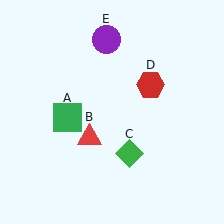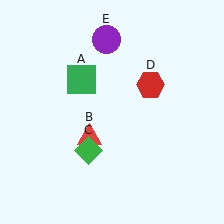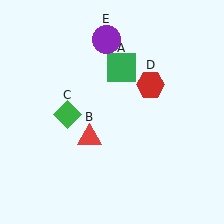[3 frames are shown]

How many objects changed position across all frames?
2 objects changed position: green square (object A), green diamond (object C).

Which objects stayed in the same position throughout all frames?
Red triangle (object B) and red hexagon (object D) and purple circle (object E) remained stationary.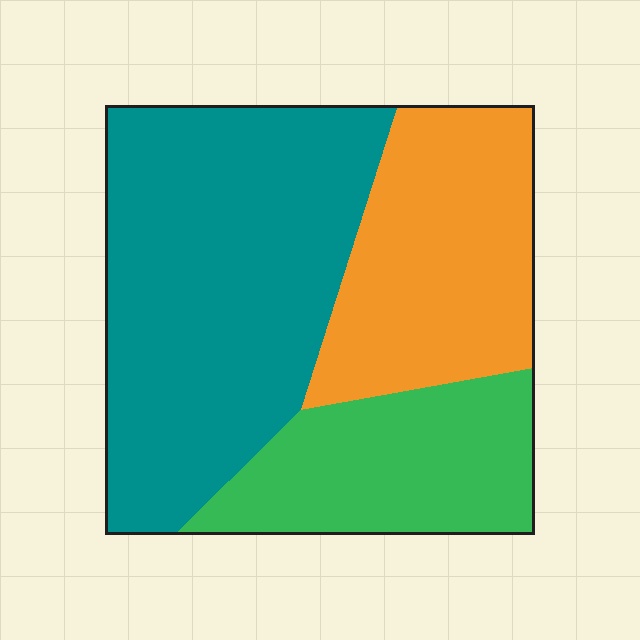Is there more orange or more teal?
Teal.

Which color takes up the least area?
Green, at roughly 25%.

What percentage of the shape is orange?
Orange covers roughly 30% of the shape.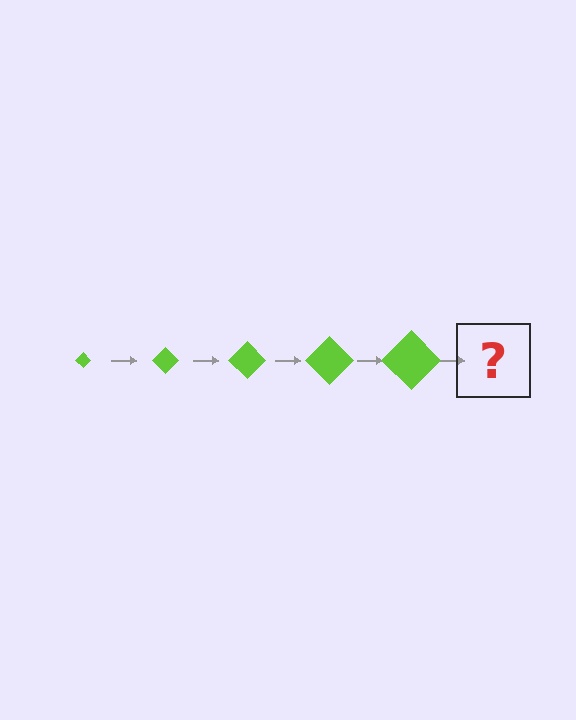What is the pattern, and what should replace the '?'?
The pattern is that the diamond gets progressively larger each step. The '?' should be a lime diamond, larger than the previous one.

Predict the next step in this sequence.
The next step is a lime diamond, larger than the previous one.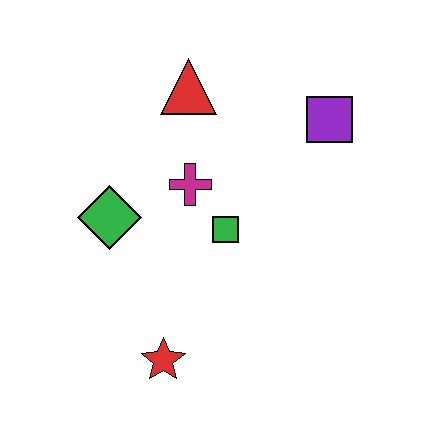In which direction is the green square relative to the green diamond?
The green square is to the right of the green diamond.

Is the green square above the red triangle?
No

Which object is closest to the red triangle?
The magenta cross is closest to the red triangle.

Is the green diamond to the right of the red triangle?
No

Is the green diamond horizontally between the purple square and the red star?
No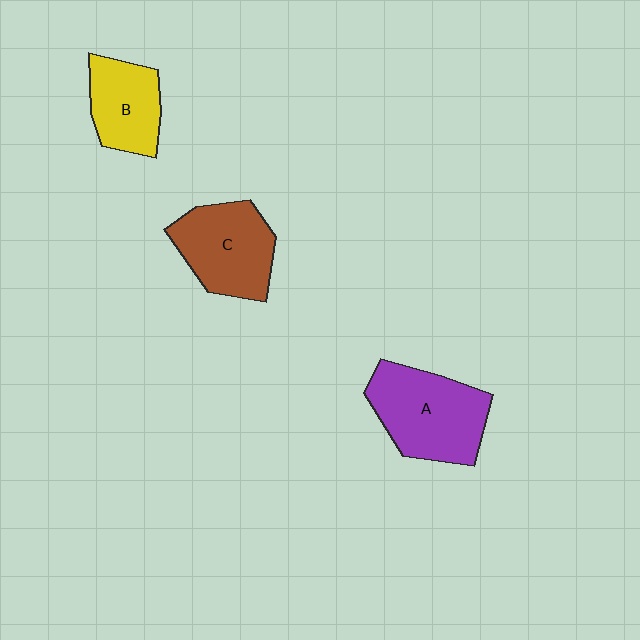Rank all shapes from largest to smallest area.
From largest to smallest: A (purple), C (brown), B (yellow).